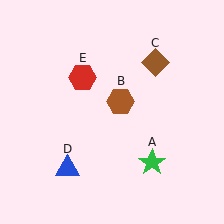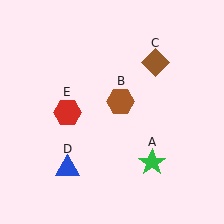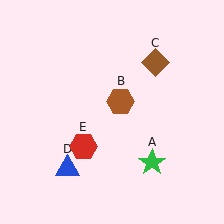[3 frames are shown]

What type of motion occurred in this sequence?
The red hexagon (object E) rotated counterclockwise around the center of the scene.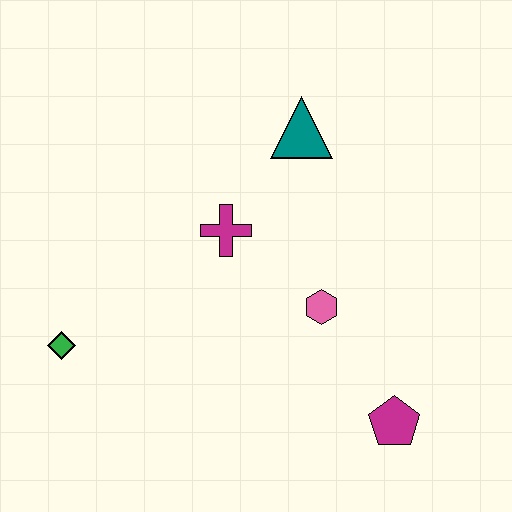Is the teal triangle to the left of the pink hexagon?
Yes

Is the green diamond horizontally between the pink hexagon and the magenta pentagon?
No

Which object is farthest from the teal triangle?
The green diamond is farthest from the teal triangle.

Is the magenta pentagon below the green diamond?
Yes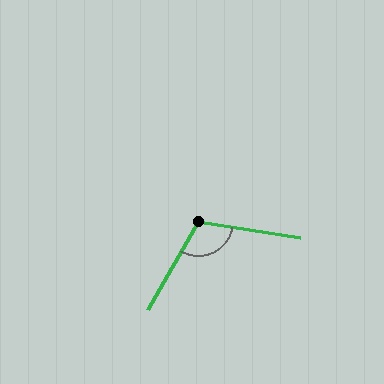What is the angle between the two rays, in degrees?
Approximately 111 degrees.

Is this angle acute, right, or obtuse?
It is obtuse.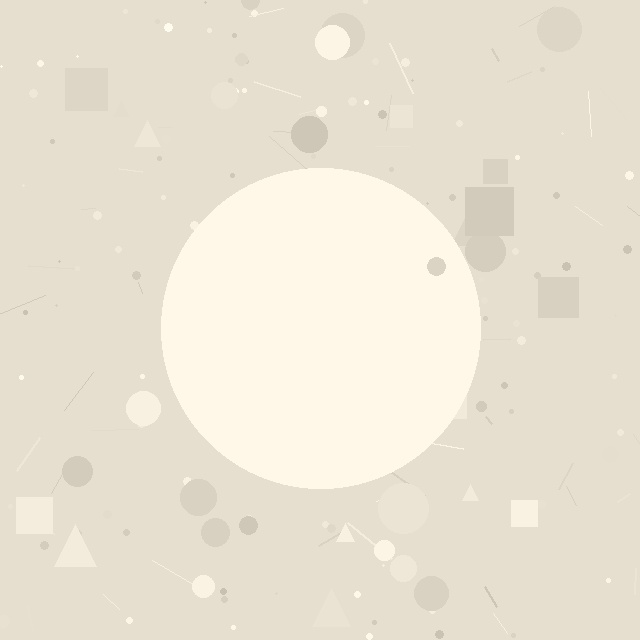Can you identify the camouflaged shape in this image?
The camouflaged shape is a circle.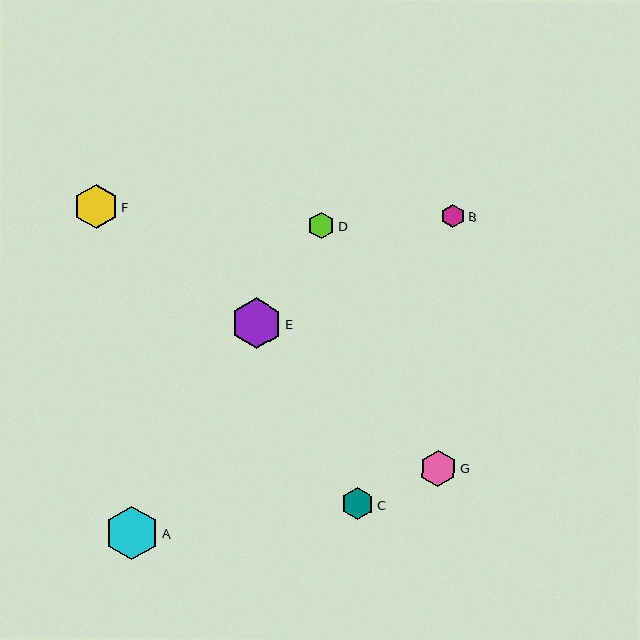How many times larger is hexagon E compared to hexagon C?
Hexagon E is approximately 1.6 times the size of hexagon C.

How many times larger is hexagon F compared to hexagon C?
Hexagon F is approximately 1.4 times the size of hexagon C.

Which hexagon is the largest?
Hexagon A is the largest with a size of approximately 53 pixels.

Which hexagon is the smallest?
Hexagon B is the smallest with a size of approximately 24 pixels.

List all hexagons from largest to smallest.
From largest to smallest: A, E, F, G, C, D, B.